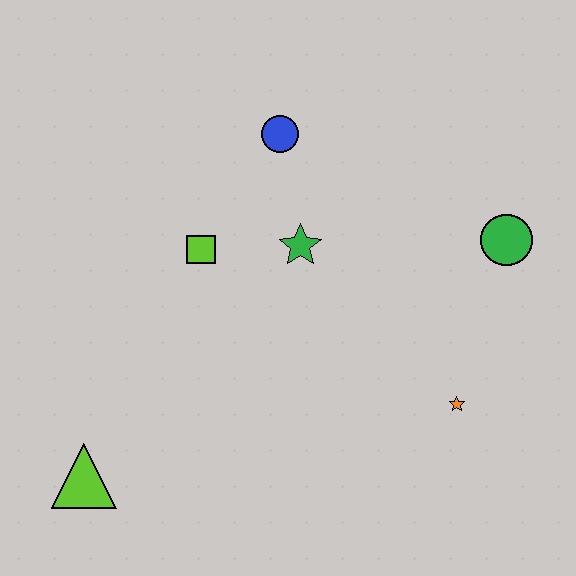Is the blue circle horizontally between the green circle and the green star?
No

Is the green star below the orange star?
No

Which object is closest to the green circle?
The orange star is closest to the green circle.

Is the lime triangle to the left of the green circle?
Yes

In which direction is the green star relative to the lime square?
The green star is to the right of the lime square.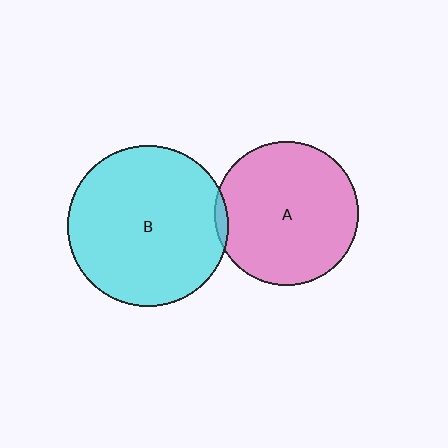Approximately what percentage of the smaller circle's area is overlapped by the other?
Approximately 5%.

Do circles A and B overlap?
Yes.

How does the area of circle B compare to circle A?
Approximately 1.2 times.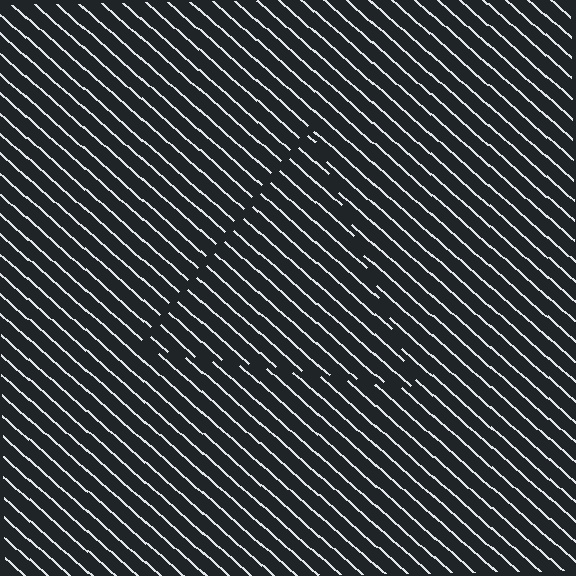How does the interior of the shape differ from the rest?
The interior of the shape contains the same grating, shifted by half a period — the contour is defined by the phase discontinuity where line-ends from the inner and outer gratings abut.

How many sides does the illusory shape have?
3 sides — the line-ends trace a triangle.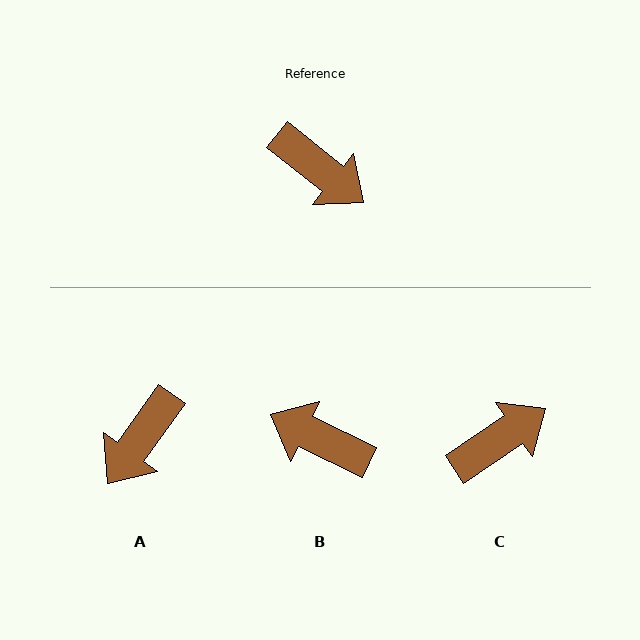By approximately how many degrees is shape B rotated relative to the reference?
Approximately 168 degrees clockwise.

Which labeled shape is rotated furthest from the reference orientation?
B, about 168 degrees away.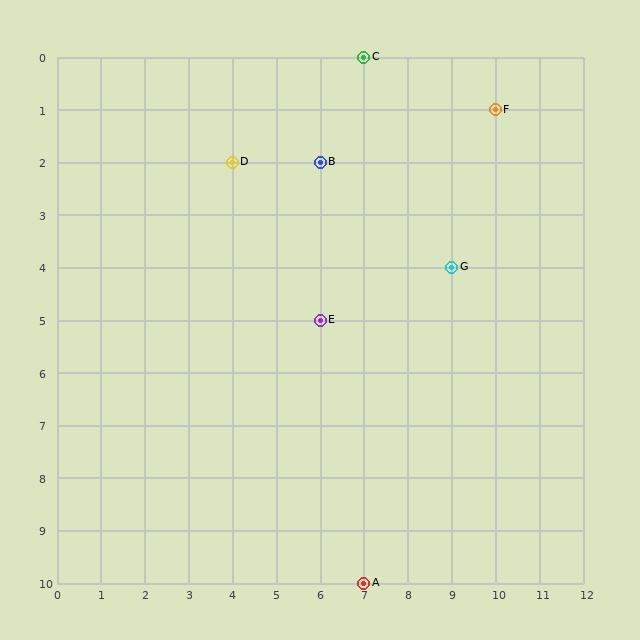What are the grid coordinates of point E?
Point E is at grid coordinates (6, 5).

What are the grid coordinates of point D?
Point D is at grid coordinates (4, 2).